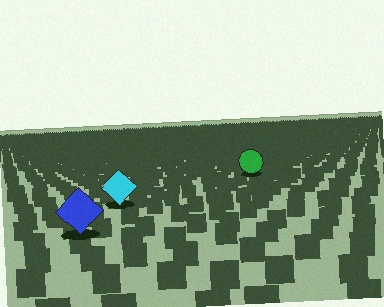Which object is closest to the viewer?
The blue diamond is closest. The texture marks near it are larger and more spread out.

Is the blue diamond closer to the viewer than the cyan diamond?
Yes. The blue diamond is closer — you can tell from the texture gradient: the ground texture is coarser near it.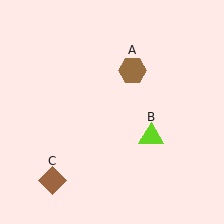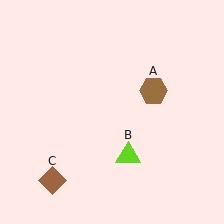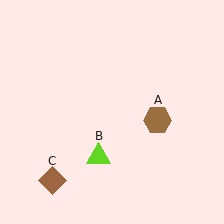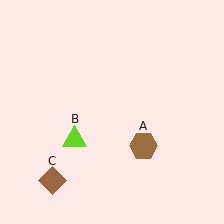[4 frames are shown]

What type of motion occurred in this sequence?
The brown hexagon (object A), lime triangle (object B) rotated clockwise around the center of the scene.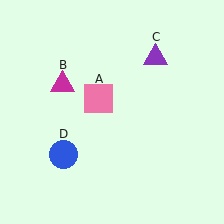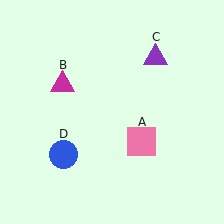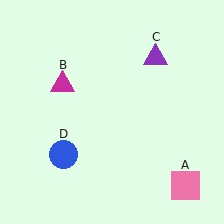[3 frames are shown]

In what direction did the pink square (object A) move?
The pink square (object A) moved down and to the right.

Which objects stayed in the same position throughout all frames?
Magenta triangle (object B) and purple triangle (object C) and blue circle (object D) remained stationary.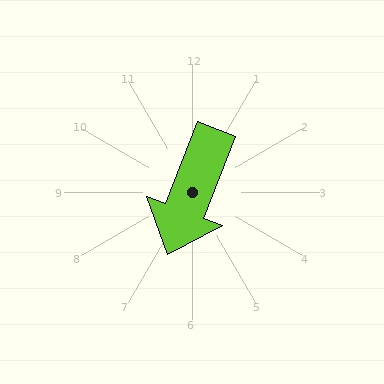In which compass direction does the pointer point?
South.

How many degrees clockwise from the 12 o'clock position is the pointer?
Approximately 201 degrees.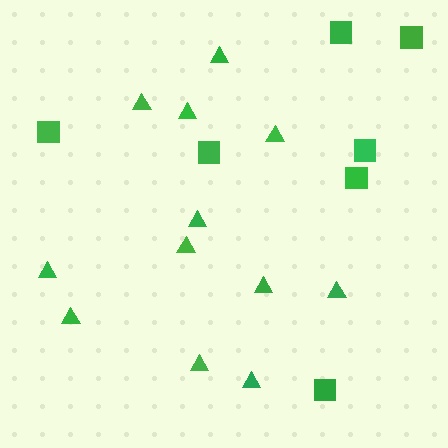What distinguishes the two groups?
There are 2 groups: one group of triangles (12) and one group of squares (7).